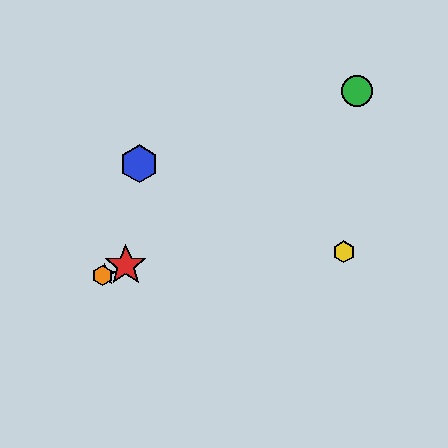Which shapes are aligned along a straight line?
The red star, the purple star, the orange hexagon are aligned along a straight line.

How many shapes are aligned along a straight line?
3 shapes (the red star, the purple star, the orange hexagon) are aligned along a straight line.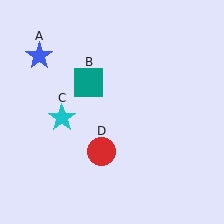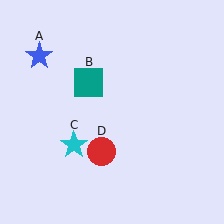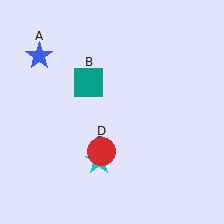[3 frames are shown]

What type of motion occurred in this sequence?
The cyan star (object C) rotated counterclockwise around the center of the scene.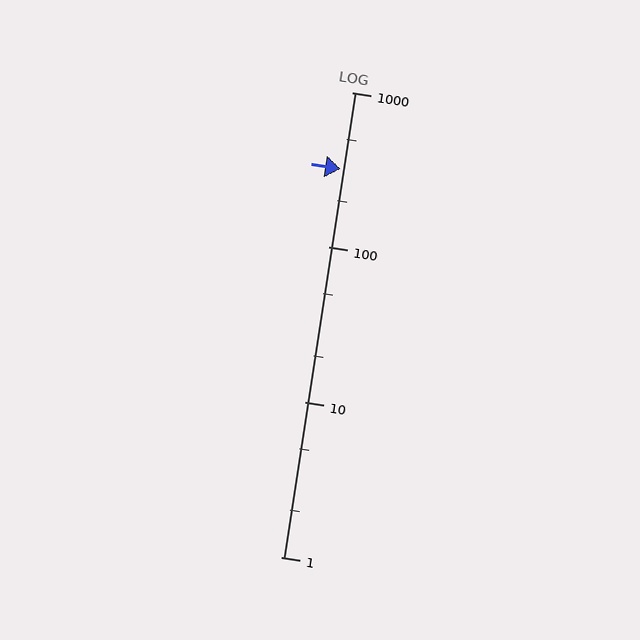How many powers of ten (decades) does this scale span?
The scale spans 3 decades, from 1 to 1000.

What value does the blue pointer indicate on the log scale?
The pointer indicates approximately 320.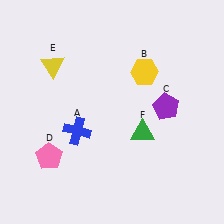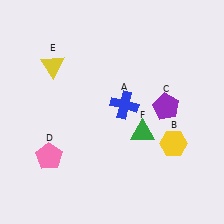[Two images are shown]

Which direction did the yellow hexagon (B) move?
The yellow hexagon (B) moved down.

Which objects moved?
The objects that moved are: the blue cross (A), the yellow hexagon (B).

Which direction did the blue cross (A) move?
The blue cross (A) moved right.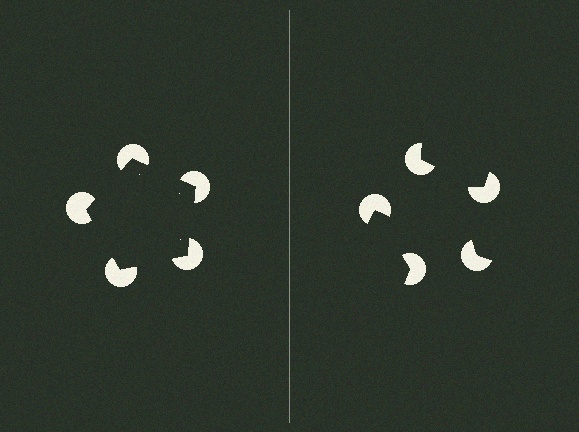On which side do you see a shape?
An illusory pentagon appears on the left side. On the right side the wedge cuts are rotated, so no coherent shape forms.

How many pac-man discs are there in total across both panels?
10 — 5 on each side.